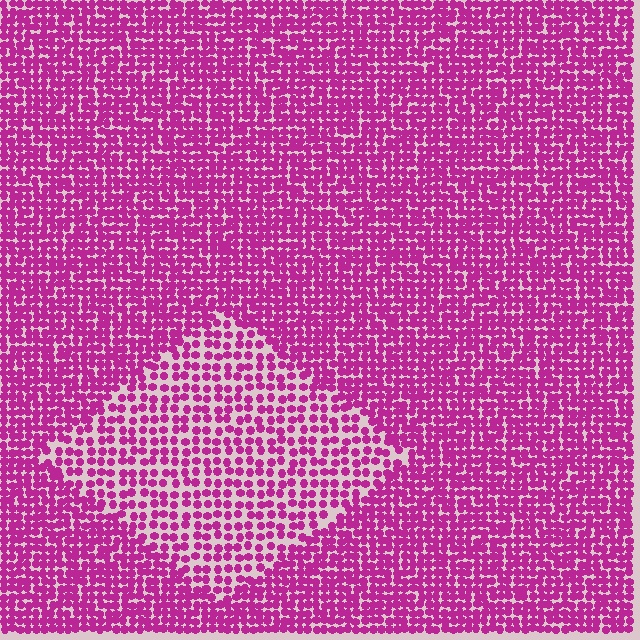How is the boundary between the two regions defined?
The boundary is defined by a change in element density (approximately 1.8x ratio). All elements are the same color, size, and shape.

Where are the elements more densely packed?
The elements are more densely packed outside the diamond boundary.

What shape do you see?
I see a diamond.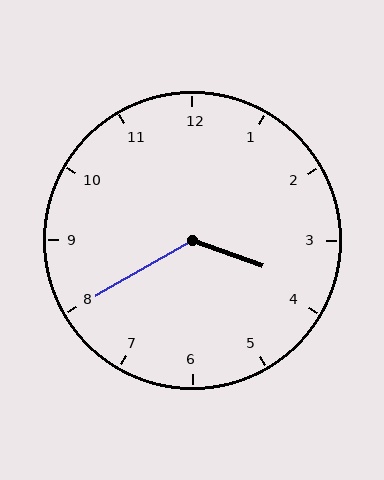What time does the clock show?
3:40.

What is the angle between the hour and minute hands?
Approximately 130 degrees.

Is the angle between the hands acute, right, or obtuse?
It is obtuse.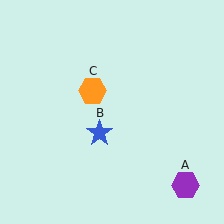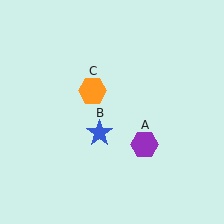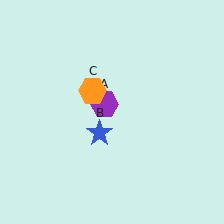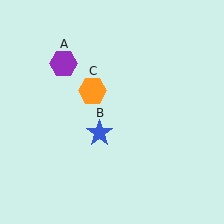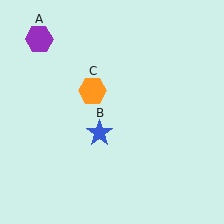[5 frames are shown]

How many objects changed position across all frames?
1 object changed position: purple hexagon (object A).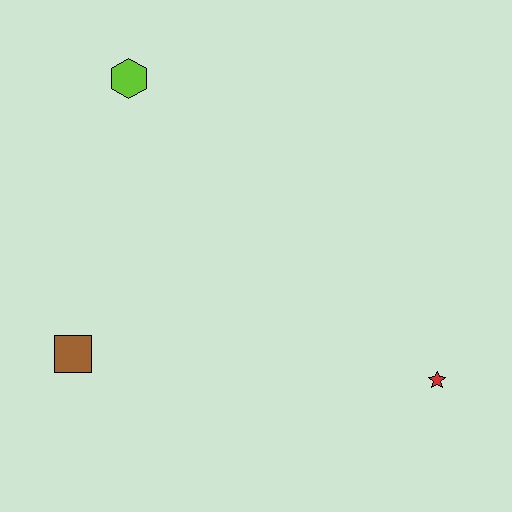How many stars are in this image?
There is 1 star.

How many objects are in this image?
There are 3 objects.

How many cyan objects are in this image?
There are no cyan objects.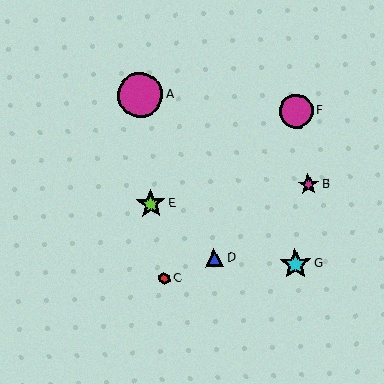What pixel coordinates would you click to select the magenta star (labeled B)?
Click at (308, 185) to select the magenta star B.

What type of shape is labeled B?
Shape B is a magenta star.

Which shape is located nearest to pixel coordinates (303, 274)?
The cyan star (labeled G) at (296, 264) is nearest to that location.